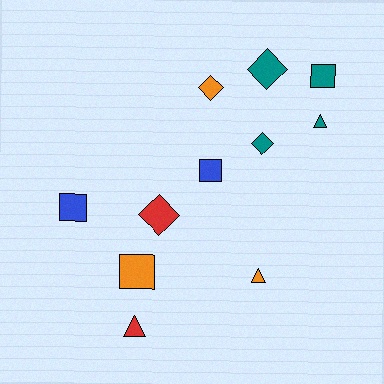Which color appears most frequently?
Teal, with 4 objects.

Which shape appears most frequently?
Diamond, with 4 objects.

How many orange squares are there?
There is 1 orange square.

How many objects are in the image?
There are 11 objects.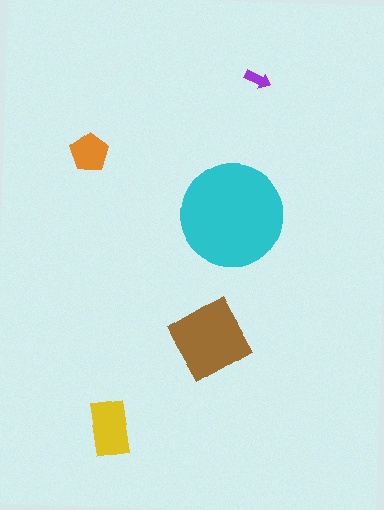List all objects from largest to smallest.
The cyan circle, the brown square, the yellow rectangle, the orange pentagon, the purple arrow.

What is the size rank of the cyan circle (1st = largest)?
1st.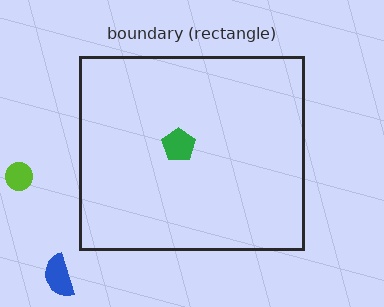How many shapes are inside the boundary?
1 inside, 2 outside.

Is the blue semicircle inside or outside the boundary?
Outside.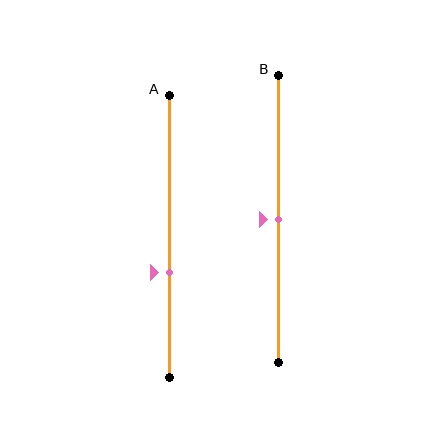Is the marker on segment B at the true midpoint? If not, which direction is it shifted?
Yes, the marker on segment B is at the true midpoint.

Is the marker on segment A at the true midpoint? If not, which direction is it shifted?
No, the marker on segment A is shifted downward by about 13% of the segment length.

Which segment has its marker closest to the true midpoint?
Segment B has its marker closest to the true midpoint.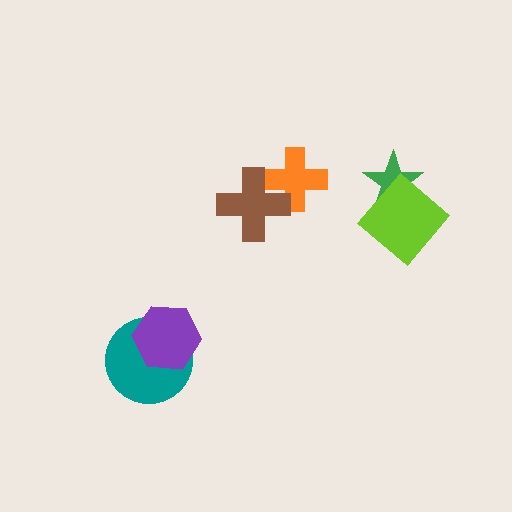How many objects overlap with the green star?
1 object overlaps with the green star.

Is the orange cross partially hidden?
Yes, it is partially covered by another shape.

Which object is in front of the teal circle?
The purple hexagon is in front of the teal circle.